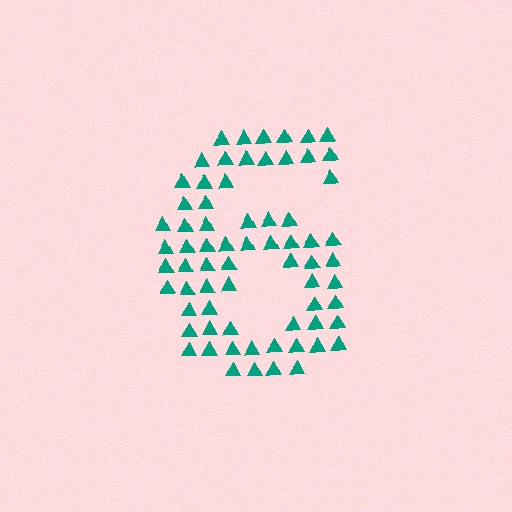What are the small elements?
The small elements are triangles.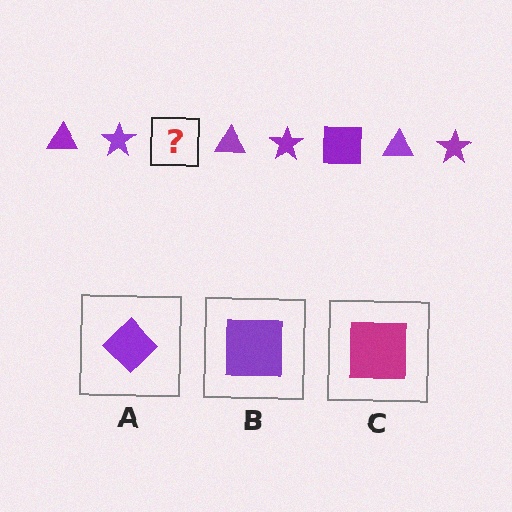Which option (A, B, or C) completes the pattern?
B.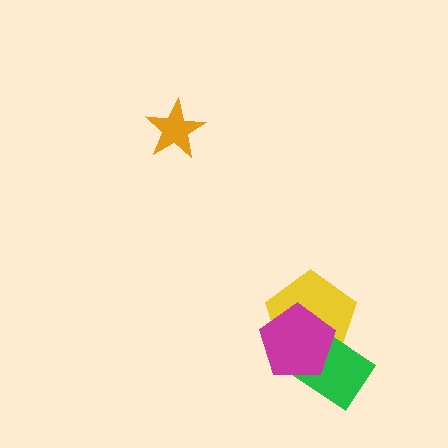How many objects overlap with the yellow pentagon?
2 objects overlap with the yellow pentagon.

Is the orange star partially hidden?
No, no other shape covers it.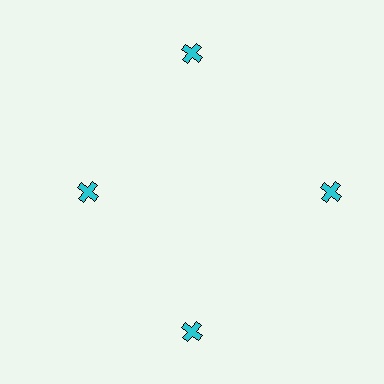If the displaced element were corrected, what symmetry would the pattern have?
It would have 4-fold rotational symmetry — the pattern would map onto itself every 90 degrees.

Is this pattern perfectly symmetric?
No. The 4 cyan crosses are arranged in a ring, but one element near the 9 o'clock position is pulled inward toward the center, breaking the 4-fold rotational symmetry.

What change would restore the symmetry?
The symmetry would be restored by moving it outward, back onto the ring so that all 4 crosses sit at equal angles and equal distance from the center.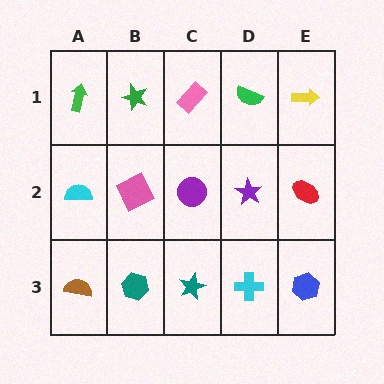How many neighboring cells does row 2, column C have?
4.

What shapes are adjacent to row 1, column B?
A pink square (row 2, column B), a green arrow (row 1, column A), a pink rectangle (row 1, column C).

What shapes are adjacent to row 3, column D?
A purple star (row 2, column D), a teal star (row 3, column C), a blue hexagon (row 3, column E).